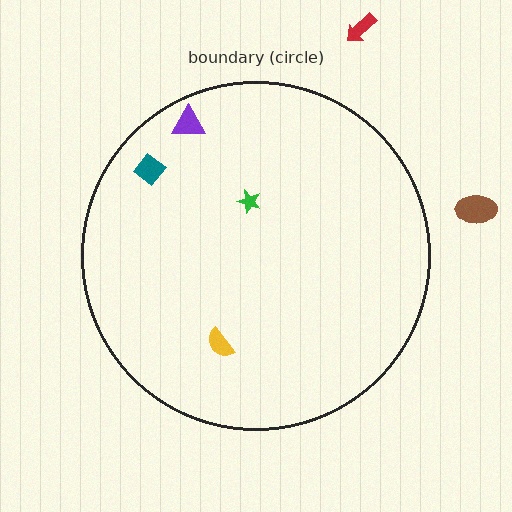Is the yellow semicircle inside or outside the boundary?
Inside.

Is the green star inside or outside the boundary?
Inside.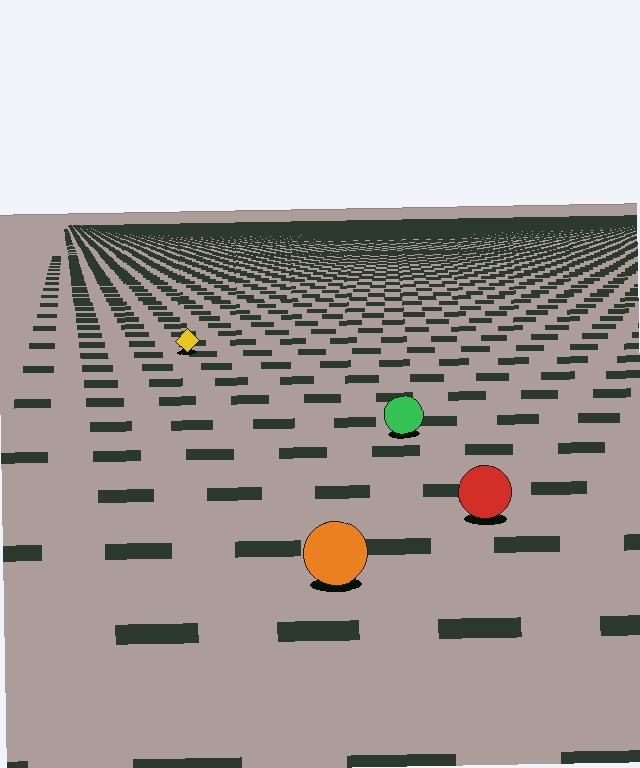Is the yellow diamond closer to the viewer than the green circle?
No. The green circle is closer — you can tell from the texture gradient: the ground texture is coarser near it.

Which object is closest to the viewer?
The orange circle is closest. The texture marks near it are larger and more spread out.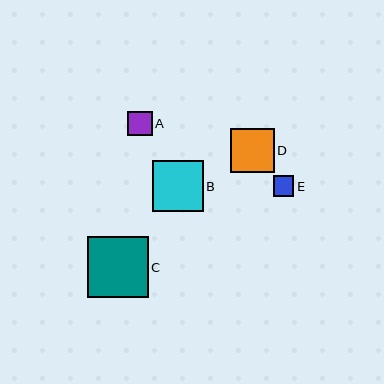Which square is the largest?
Square C is the largest with a size of approximately 60 pixels.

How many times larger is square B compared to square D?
Square B is approximately 1.1 times the size of square D.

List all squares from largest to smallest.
From largest to smallest: C, B, D, A, E.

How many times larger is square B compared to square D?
Square B is approximately 1.1 times the size of square D.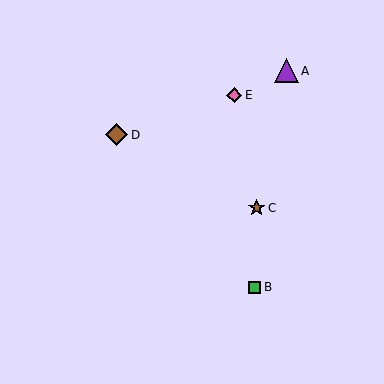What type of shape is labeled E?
Shape E is a pink diamond.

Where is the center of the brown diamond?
The center of the brown diamond is at (117, 135).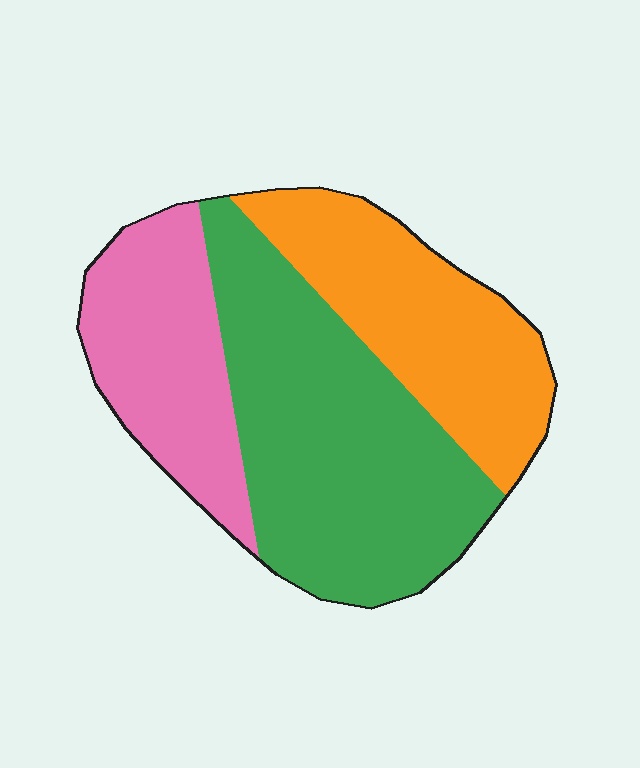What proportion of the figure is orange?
Orange takes up about one third (1/3) of the figure.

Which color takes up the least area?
Pink, at roughly 25%.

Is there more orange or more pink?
Orange.